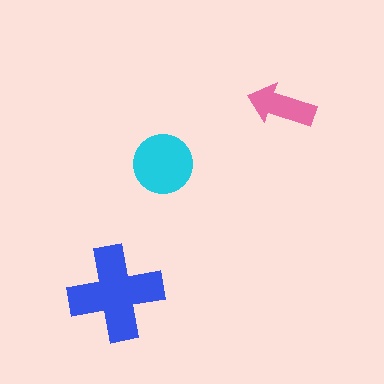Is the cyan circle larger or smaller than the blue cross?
Smaller.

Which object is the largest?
The blue cross.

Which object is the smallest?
The pink arrow.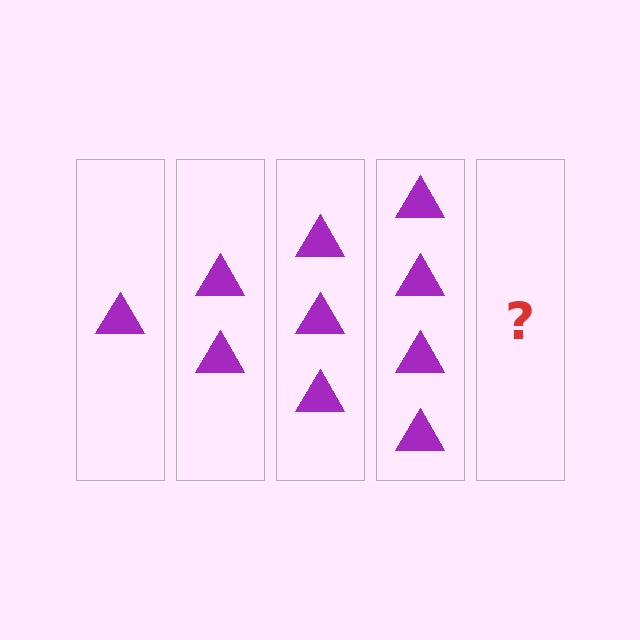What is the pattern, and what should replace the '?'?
The pattern is that each step adds one more triangle. The '?' should be 5 triangles.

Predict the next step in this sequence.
The next step is 5 triangles.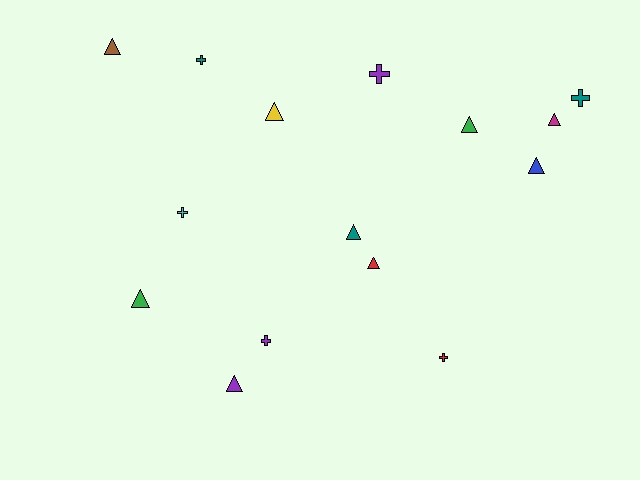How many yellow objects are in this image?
There is 1 yellow object.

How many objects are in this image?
There are 15 objects.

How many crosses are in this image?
There are 6 crosses.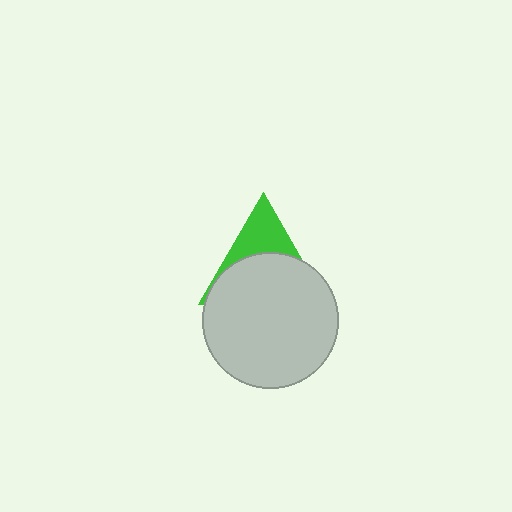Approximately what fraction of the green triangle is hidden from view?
Roughly 66% of the green triangle is hidden behind the light gray circle.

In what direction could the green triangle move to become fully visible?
The green triangle could move up. That would shift it out from behind the light gray circle entirely.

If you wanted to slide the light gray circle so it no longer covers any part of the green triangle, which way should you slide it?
Slide it down — that is the most direct way to separate the two shapes.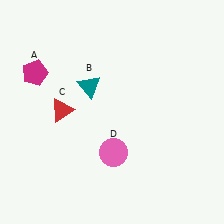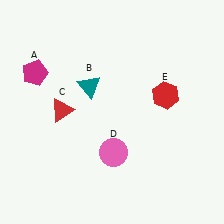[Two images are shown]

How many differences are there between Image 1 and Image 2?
There is 1 difference between the two images.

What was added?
A red hexagon (E) was added in Image 2.